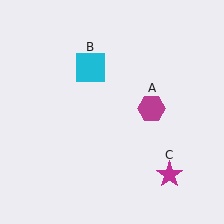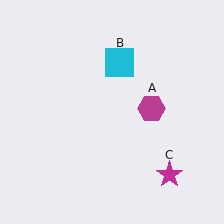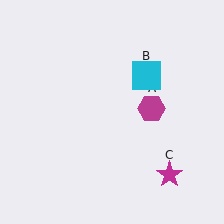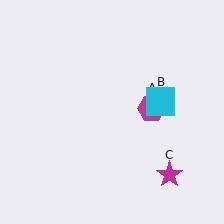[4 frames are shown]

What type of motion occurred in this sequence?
The cyan square (object B) rotated clockwise around the center of the scene.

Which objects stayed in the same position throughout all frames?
Magenta hexagon (object A) and magenta star (object C) remained stationary.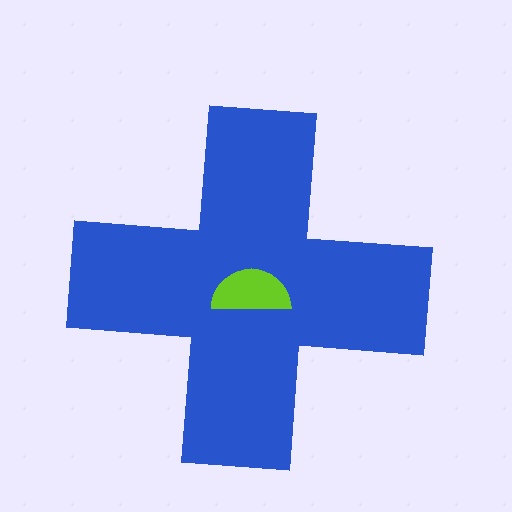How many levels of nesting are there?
2.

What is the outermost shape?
The blue cross.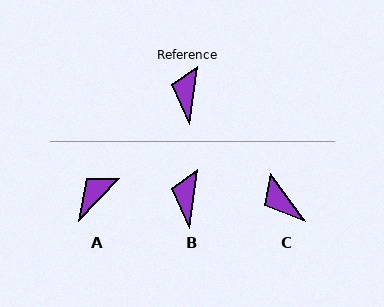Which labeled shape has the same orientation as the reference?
B.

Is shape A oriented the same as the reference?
No, it is off by about 35 degrees.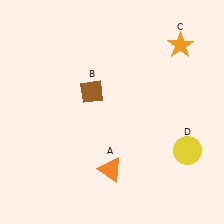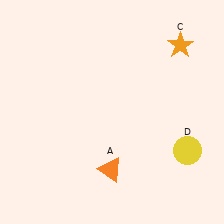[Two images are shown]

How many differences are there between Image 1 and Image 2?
There is 1 difference between the two images.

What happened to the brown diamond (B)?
The brown diamond (B) was removed in Image 2. It was in the top-left area of Image 1.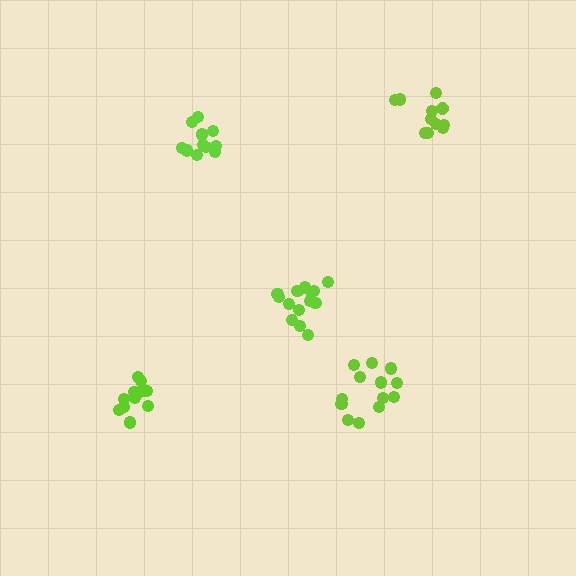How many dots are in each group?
Group 1: 13 dots, Group 2: 11 dots, Group 3: 11 dots, Group 4: 14 dots, Group 5: 11 dots (60 total).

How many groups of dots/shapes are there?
There are 5 groups.